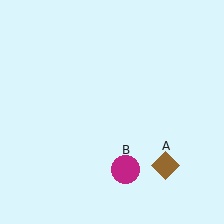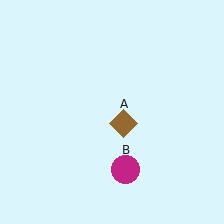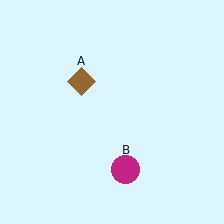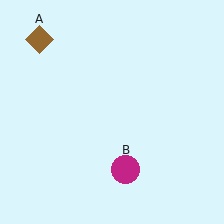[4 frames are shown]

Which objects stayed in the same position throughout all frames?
Magenta circle (object B) remained stationary.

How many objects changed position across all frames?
1 object changed position: brown diamond (object A).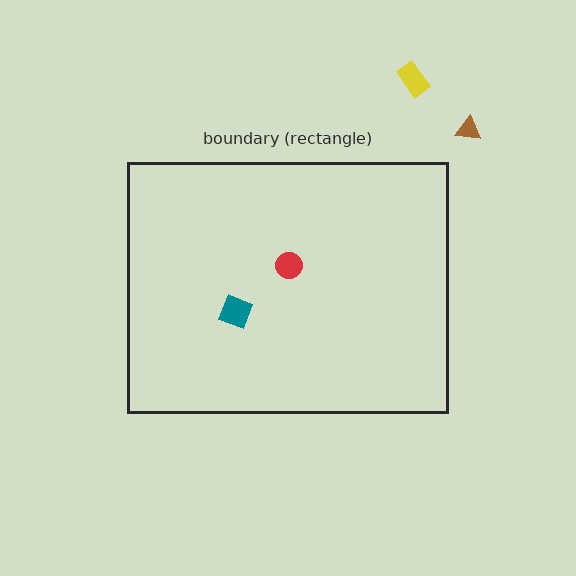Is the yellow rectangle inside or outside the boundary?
Outside.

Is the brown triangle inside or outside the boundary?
Outside.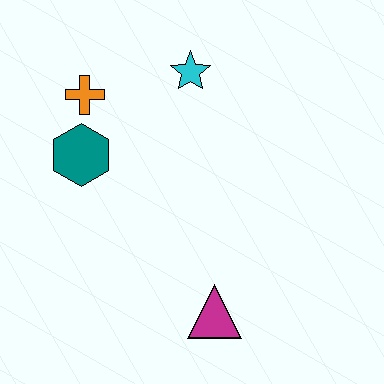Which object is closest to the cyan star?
The orange cross is closest to the cyan star.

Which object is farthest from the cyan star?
The magenta triangle is farthest from the cyan star.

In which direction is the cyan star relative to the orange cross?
The cyan star is to the right of the orange cross.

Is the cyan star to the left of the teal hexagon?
No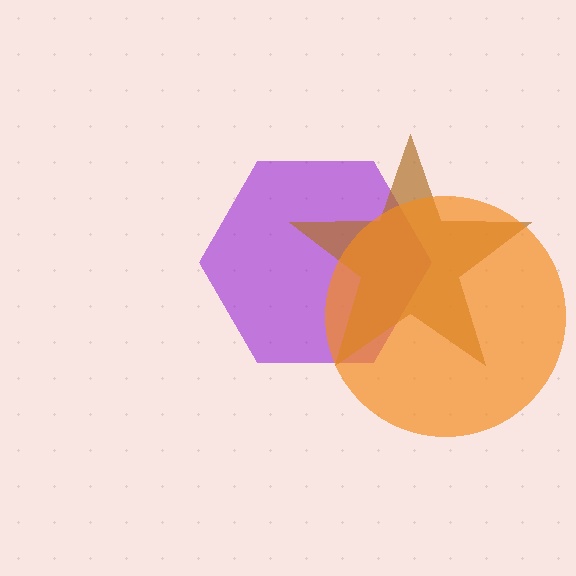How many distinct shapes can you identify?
There are 3 distinct shapes: a purple hexagon, a brown star, an orange circle.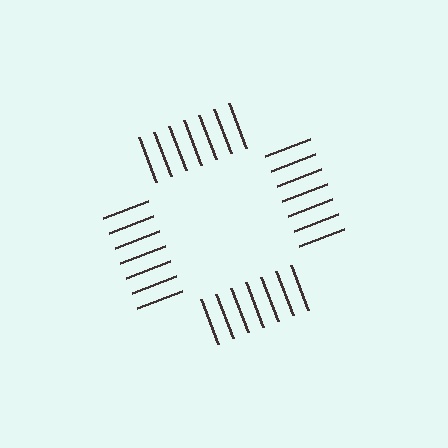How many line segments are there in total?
28 — 7 along each of the 4 edges.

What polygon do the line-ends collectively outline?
An illusory square — the line segments terminate on its edges but no continuous stroke is drawn.